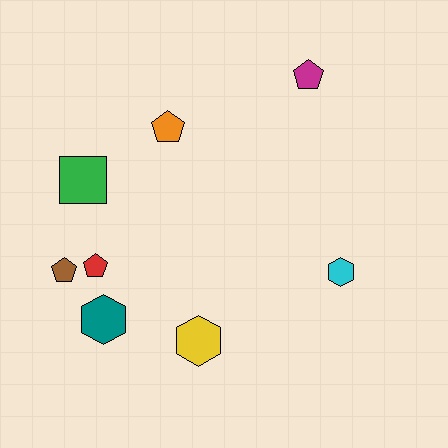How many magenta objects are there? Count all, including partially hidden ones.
There is 1 magenta object.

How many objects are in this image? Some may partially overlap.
There are 8 objects.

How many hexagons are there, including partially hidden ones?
There are 3 hexagons.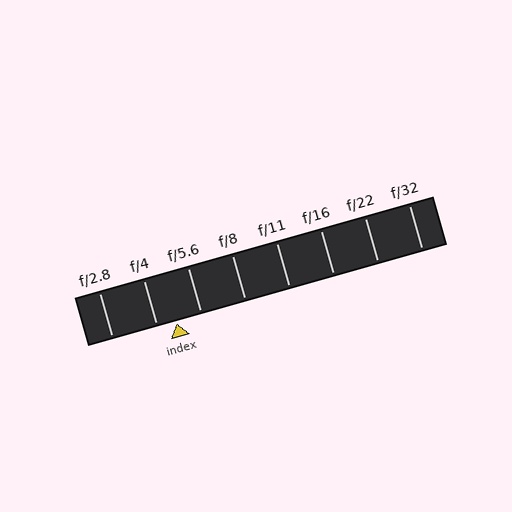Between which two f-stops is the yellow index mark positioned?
The index mark is between f/4 and f/5.6.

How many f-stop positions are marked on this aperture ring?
There are 8 f-stop positions marked.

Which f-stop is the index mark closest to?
The index mark is closest to f/4.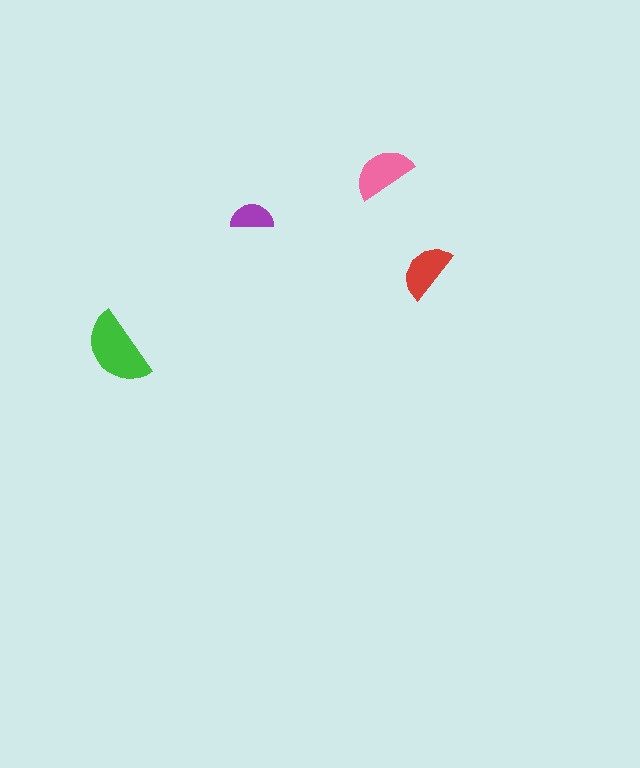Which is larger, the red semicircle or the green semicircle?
The green one.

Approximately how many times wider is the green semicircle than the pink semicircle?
About 1.5 times wider.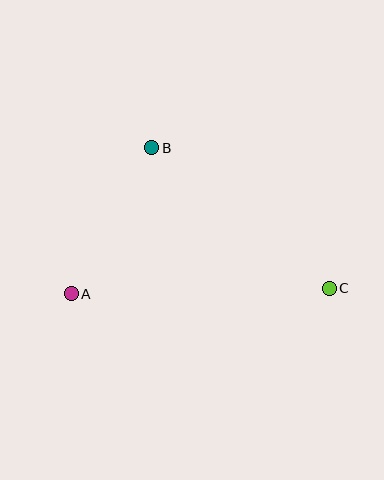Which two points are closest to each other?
Points A and B are closest to each other.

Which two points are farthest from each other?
Points A and C are farthest from each other.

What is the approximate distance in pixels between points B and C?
The distance between B and C is approximately 226 pixels.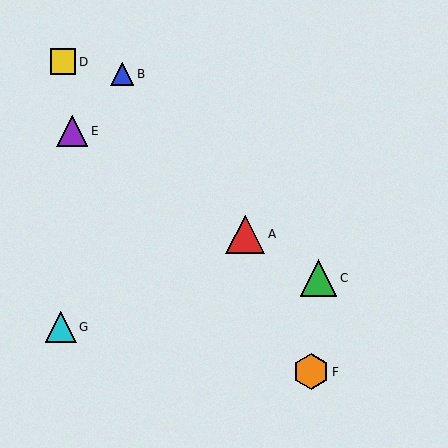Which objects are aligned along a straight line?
Objects A, C, E are aligned along a straight line.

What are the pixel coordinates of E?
Object E is at (72, 131).